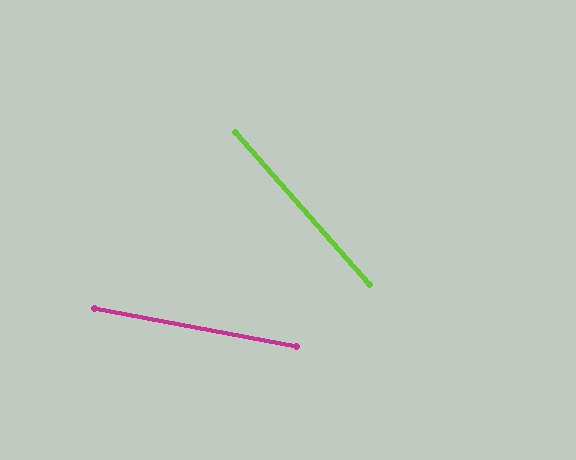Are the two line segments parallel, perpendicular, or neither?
Neither parallel nor perpendicular — they differ by about 38°.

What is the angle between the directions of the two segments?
Approximately 38 degrees.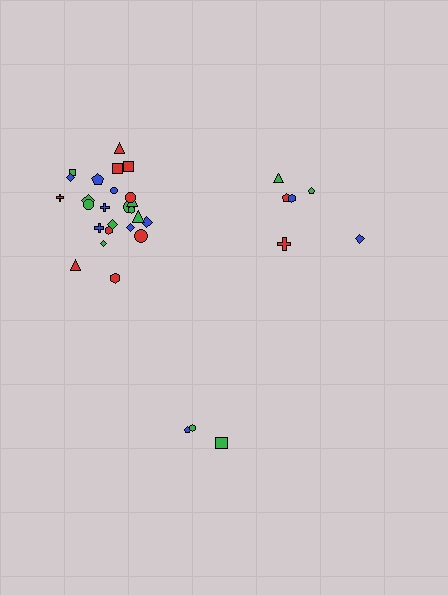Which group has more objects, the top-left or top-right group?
The top-left group.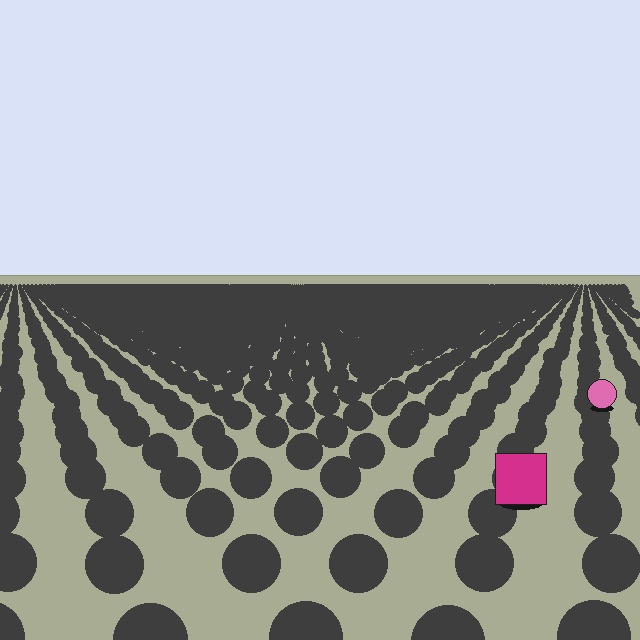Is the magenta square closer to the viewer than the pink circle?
Yes. The magenta square is closer — you can tell from the texture gradient: the ground texture is coarser near it.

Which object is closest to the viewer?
The magenta square is closest. The texture marks near it are larger and more spread out.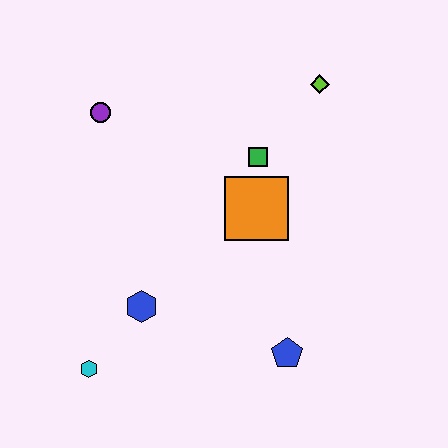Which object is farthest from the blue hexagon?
The lime diamond is farthest from the blue hexagon.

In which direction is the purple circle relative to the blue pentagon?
The purple circle is above the blue pentagon.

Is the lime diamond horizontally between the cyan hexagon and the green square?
No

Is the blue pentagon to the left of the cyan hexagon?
No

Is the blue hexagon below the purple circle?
Yes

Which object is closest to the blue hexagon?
The cyan hexagon is closest to the blue hexagon.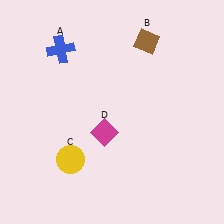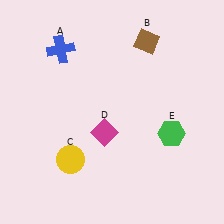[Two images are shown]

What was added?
A green hexagon (E) was added in Image 2.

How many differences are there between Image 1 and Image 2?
There is 1 difference between the two images.